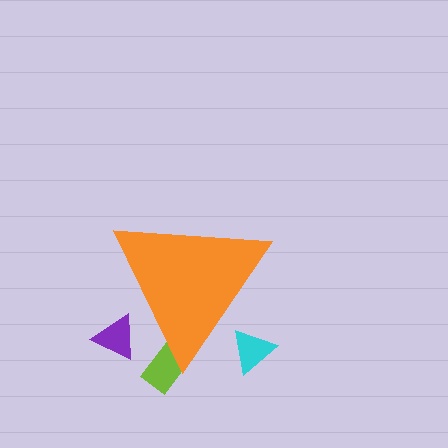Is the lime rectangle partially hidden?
Yes, the lime rectangle is partially hidden behind the orange triangle.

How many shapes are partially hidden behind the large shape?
3 shapes are partially hidden.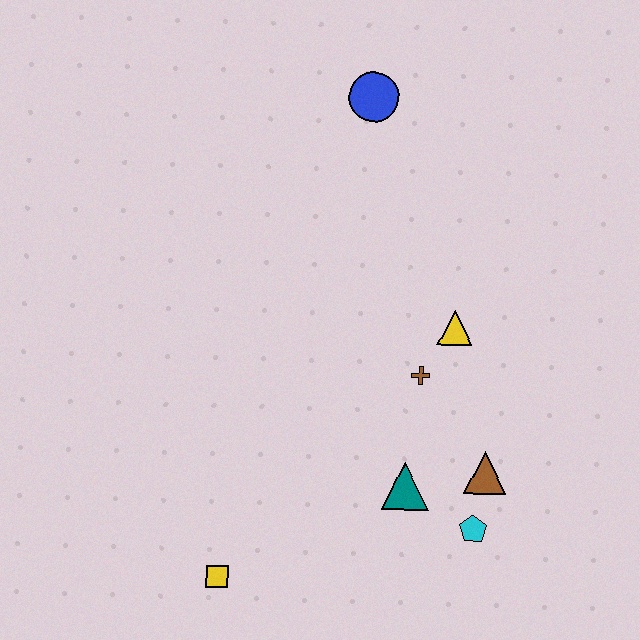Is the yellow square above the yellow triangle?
No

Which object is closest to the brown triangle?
The cyan pentagon is closest to the brown triangle.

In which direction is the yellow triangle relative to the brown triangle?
The yellow triangle is above the brown triangle.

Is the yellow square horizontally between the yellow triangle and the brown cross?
No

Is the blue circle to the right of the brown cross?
No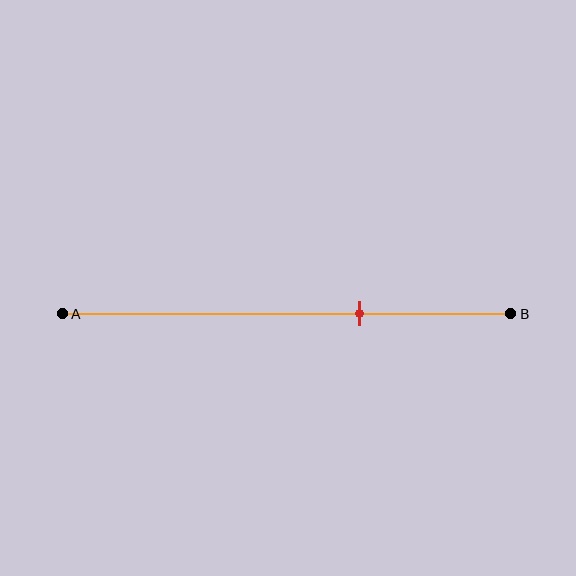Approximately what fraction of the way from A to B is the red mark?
The red mark is approximately 65% of the way from A to B.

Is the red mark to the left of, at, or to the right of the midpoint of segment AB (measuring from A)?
The red mark is to the right of the midpoint of segment AB.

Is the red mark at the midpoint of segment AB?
No, the mark is at about 65% from A, not at the 50% midpoint.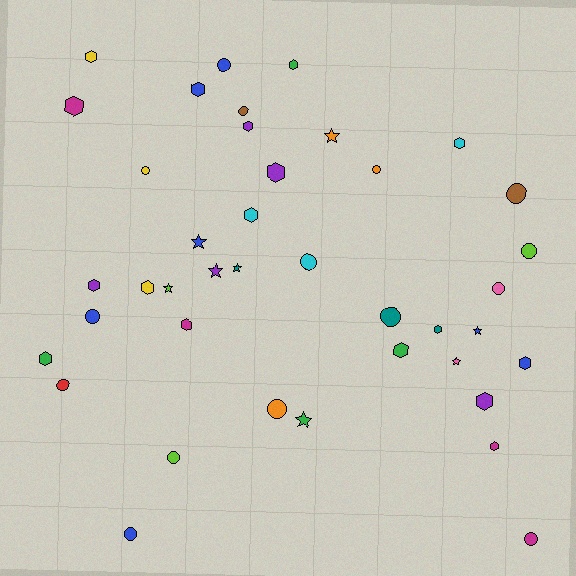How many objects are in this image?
There are 40 objects.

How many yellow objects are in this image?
There are 3 yellow objects.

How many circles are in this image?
There are 15 circles.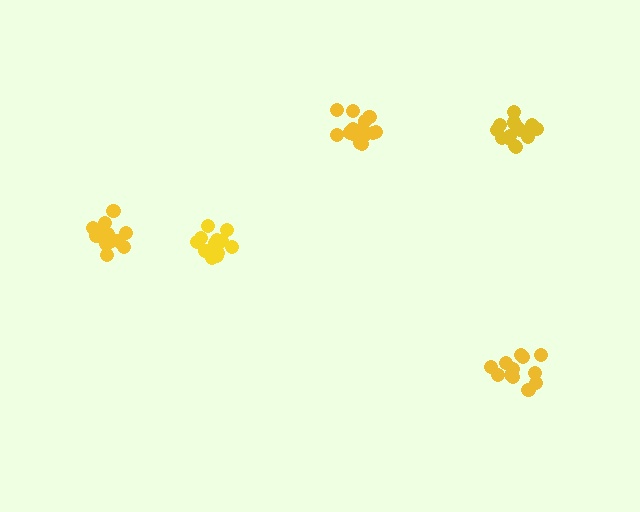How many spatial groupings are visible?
There are 5 spatial groupings.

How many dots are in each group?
Group 1: 15 dots, Group 2: 12 dots, Group 3: 15 dots, Group 4: 14 dots, Group 5: 17 dots (73 total).